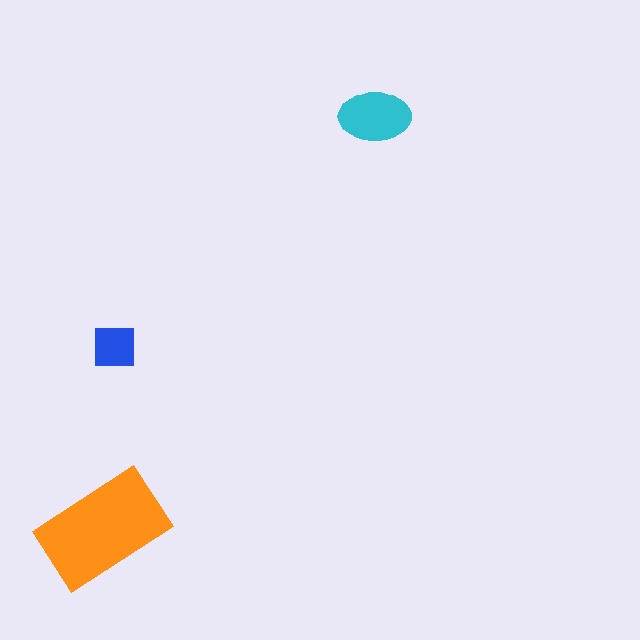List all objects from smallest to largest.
The blue square, the cyan ellipse, the orange rectangle.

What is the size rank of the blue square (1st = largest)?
3rd.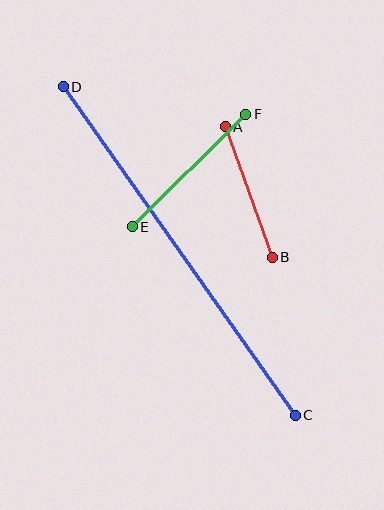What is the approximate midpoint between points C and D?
The midpoint is at approximately (179, 251) pixels.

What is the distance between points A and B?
The distance is approximately 139 pixels.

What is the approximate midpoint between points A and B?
The midpoint is at approximately (249, 192) pixels.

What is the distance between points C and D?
The distance is approximately 402 pixels.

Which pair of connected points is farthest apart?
Points C and D are farthest apart.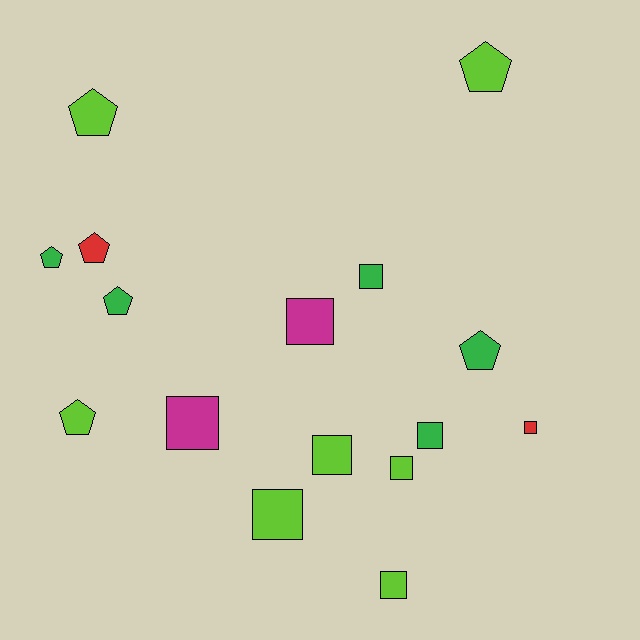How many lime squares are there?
There are 4 lime squares.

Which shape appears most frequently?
Square, with 9 objects.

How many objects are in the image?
There are 16 objects.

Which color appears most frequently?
Lime, with 7 objects.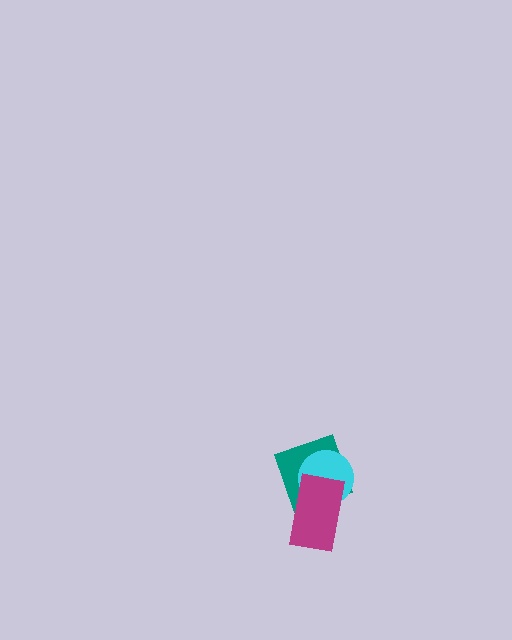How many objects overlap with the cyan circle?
2 objects overlap with the cyan circle.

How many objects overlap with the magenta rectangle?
2 objects overlap with the magenta rectangle.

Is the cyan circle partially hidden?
Yes, it is partially covered by another shape.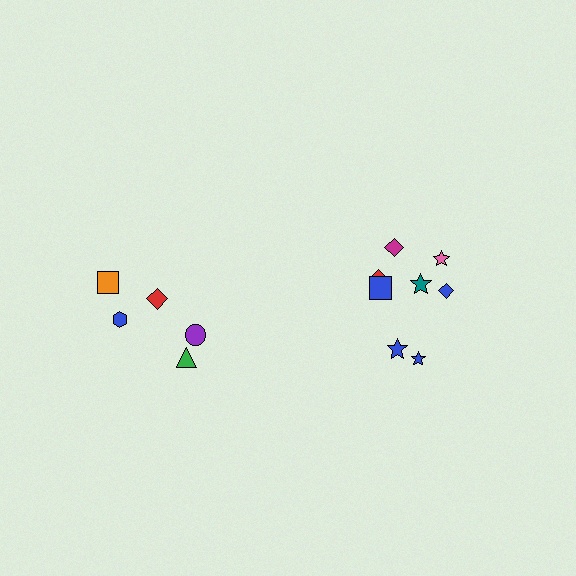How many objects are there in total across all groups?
There are 13 objects.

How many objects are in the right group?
There are 8 objects.